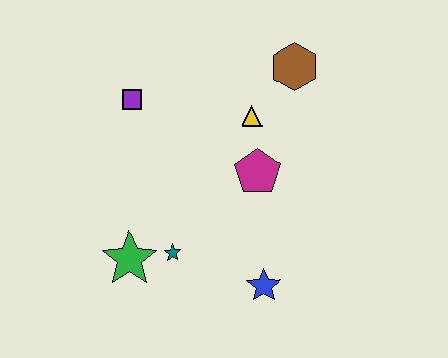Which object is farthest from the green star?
The brown hexagon is farthest from the green star.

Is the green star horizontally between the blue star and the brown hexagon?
No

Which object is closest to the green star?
The teal star is closest to the green star.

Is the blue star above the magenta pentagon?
No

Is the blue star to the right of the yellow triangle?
Yes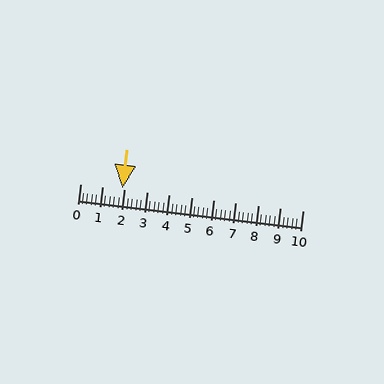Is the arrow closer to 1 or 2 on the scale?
The arrow is closer to 2.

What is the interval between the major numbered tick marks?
The major tick marks are spaced 1 units apart.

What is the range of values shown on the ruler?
The ruler shows values from 0 to 10.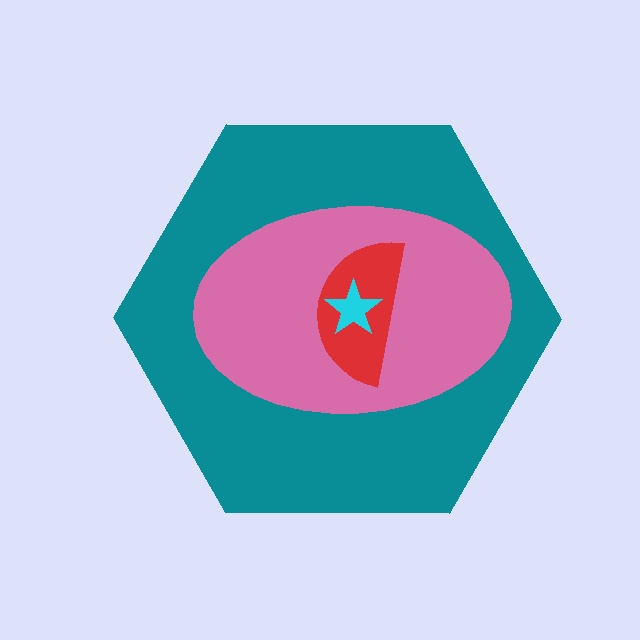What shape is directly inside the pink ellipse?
The red semicircle.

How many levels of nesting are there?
4.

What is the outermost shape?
The teal hexagon.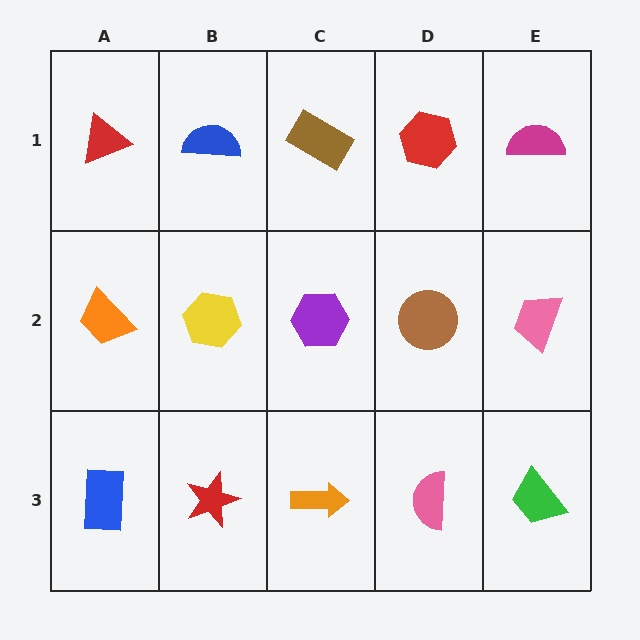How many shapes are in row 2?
5 shapes.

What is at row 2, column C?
A purple hexagon.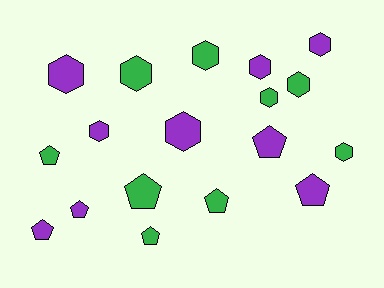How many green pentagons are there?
There are 4 green pentagons.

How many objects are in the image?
There are 18 objects.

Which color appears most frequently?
Green, with 9 objects.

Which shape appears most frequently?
Hexagon, with 10 objects.